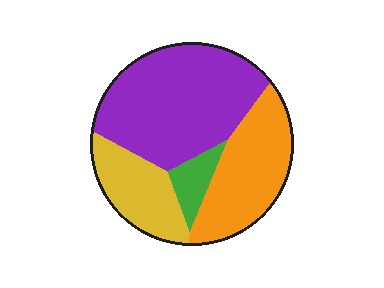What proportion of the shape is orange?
Orange covers roughly 30% of the shape.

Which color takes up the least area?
Green, at roughly 5%.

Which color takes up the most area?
Purple, at roughly 45%.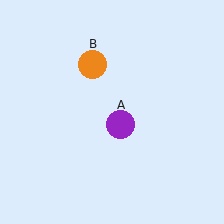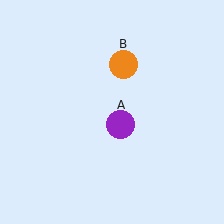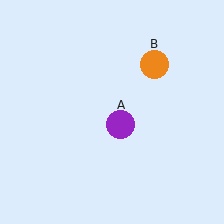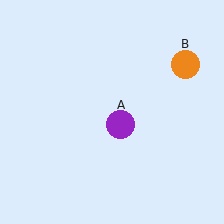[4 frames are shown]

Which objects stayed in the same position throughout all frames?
Purple circle (object A) remained stationary.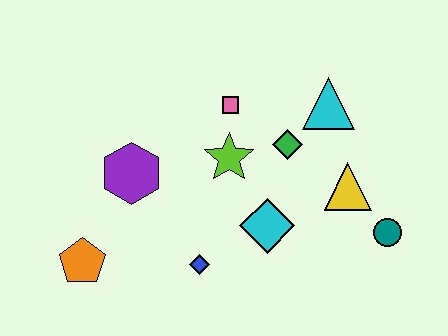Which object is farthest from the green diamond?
The orange pentagon is farthest from the green diamond.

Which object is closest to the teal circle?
The yellow triangle is closest to the teal circle.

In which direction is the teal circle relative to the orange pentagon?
The teal circle is to the right of the orange pentagon.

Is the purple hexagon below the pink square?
Yes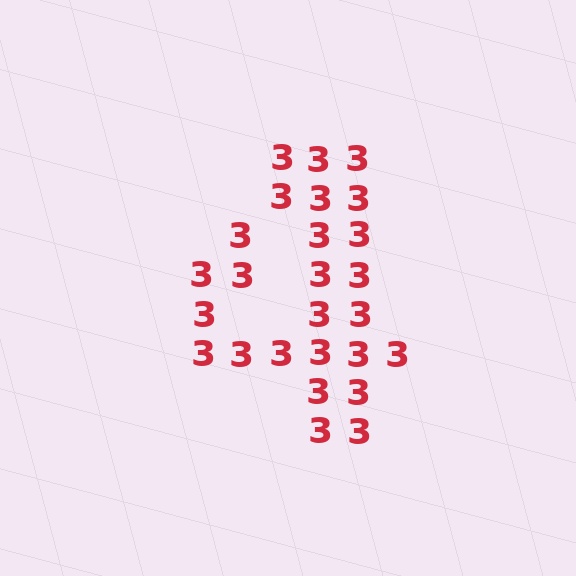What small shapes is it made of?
It is made of small digit 3's.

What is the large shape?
The large shape is the digit 4.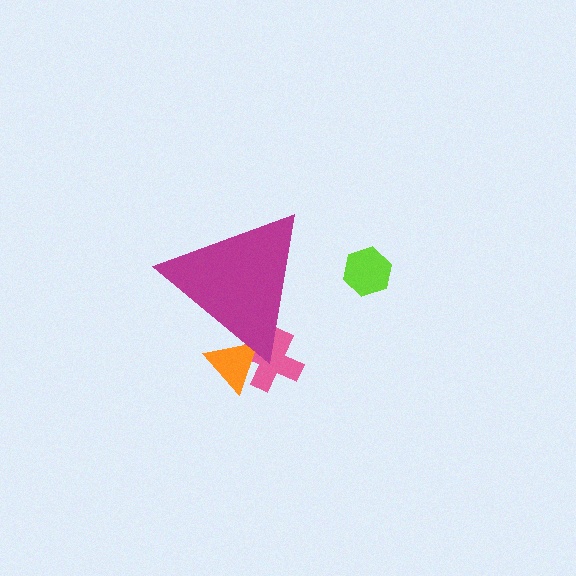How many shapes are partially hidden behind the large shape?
2 shapes are partially hidden.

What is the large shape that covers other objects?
A magenta triangle.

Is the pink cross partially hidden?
Yes, the pink cross is partially hidden behind the magenta triangle.